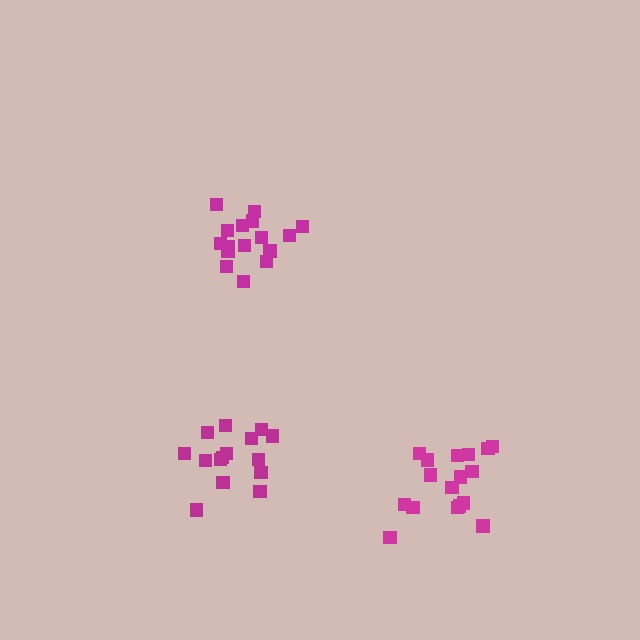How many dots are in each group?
Group 1: 16 dots, Group 2: 17 dots, Group 3: 15 dots (48 total).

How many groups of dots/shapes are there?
There are 3 groups.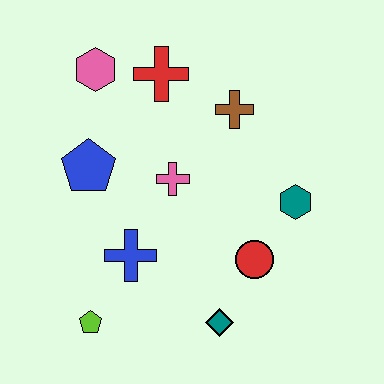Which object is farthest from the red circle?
The pink hexagon is farthest from the red circle.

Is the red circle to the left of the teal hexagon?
Yes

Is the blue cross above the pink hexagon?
No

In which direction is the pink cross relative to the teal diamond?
The pink cross is above the teal diamond.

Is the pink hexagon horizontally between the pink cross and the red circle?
No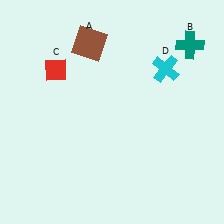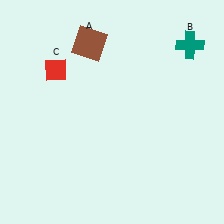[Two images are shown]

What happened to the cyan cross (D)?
The cyan cross (D) was removed in Image 2. It was in the top-right area of Image 1.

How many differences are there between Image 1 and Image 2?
There is 1 difference between the two images.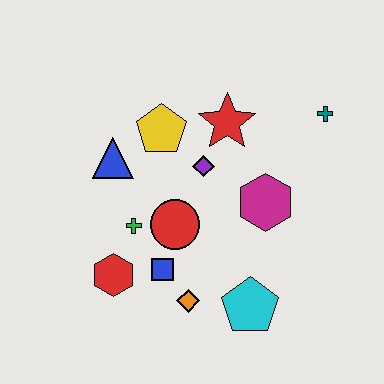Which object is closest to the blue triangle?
The yellow pentagon is closest to the blue triangle.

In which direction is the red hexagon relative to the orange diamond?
The red hexagon is to the left of the orange diamond.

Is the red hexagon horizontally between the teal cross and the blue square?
No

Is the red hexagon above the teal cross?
No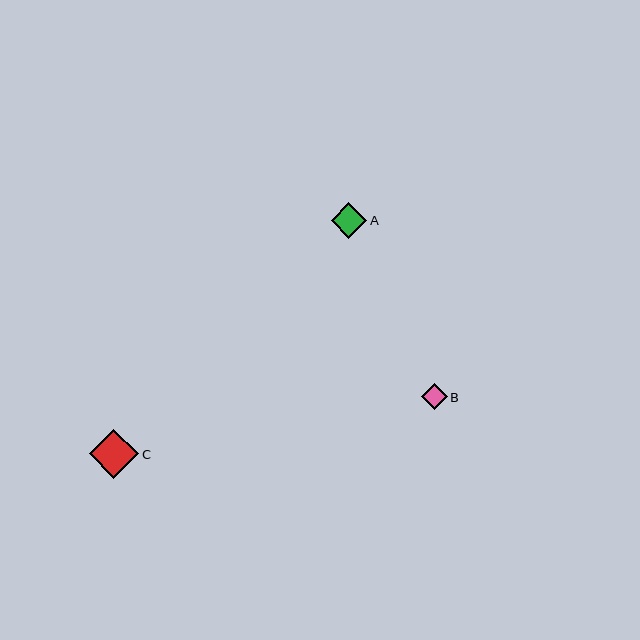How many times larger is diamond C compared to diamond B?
Diamond C is approximately 1.9 times the size of diamond B.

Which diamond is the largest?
Diamond C is the largest with a size of approximately 50 pixels.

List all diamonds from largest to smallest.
From largest to smallest: C, A, B.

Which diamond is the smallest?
Diamond B is the smallest with a size of approximately 26 pixels.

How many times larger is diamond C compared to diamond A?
Diamond C is approximately 1.4 times the size of diamond A.